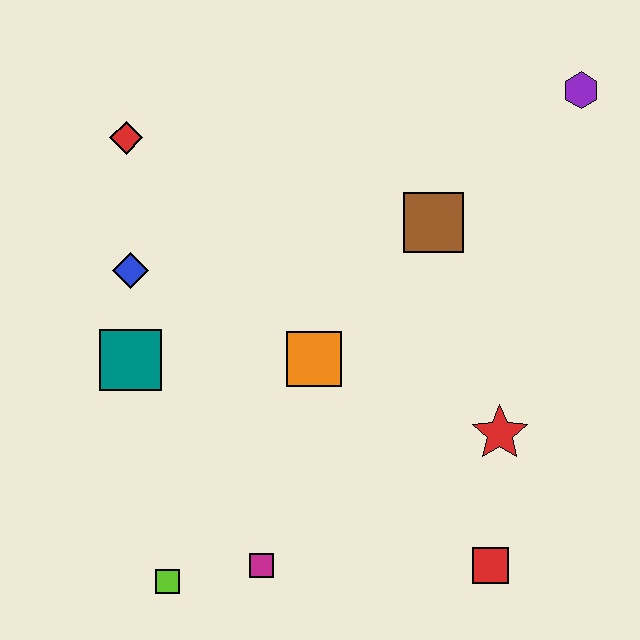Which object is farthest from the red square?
The red diamond is farthest from the red square.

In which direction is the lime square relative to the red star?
The lime square is to the left of the red star.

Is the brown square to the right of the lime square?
Yes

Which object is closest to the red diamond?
The blue diamond is closest to the red diamond.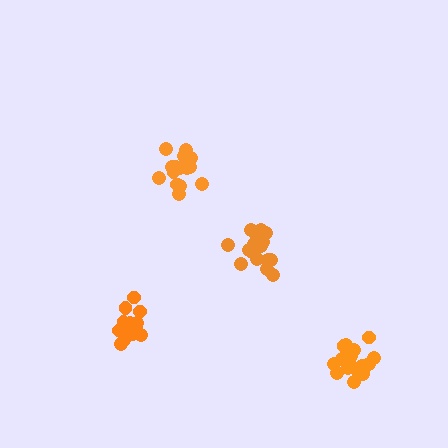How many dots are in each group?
Group 1: 18 dots, Group 2: 14 dots, Group 3: 16 dots, Group 4: 17 dots (65 total).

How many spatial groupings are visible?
There are 4 spatial groupings.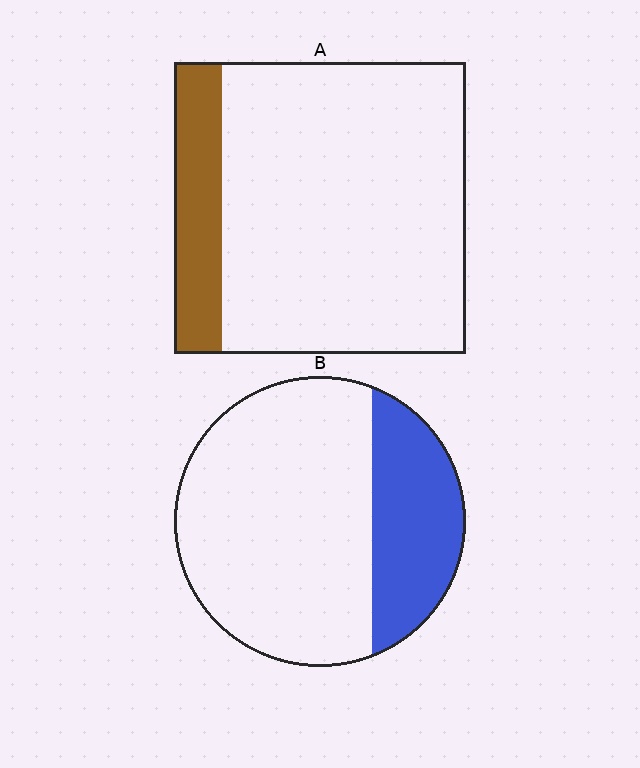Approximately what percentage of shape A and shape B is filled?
A is approximately 15% and B is approximately 30%.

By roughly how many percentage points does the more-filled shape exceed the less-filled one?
By roughly 10 percentage points (B over A).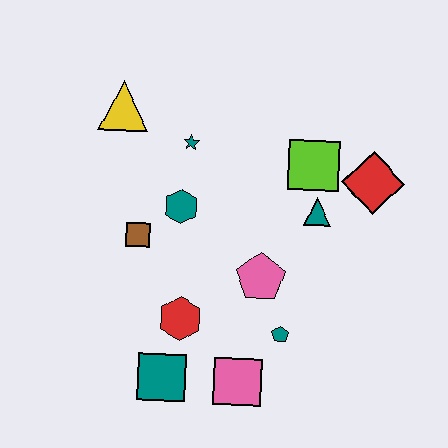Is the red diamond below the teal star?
Yes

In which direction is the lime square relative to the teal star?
The lime square is to the right of the teal star.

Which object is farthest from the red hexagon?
The red diamond is farthest from the red hexagon.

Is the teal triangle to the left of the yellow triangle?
No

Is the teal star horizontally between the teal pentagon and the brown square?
Yes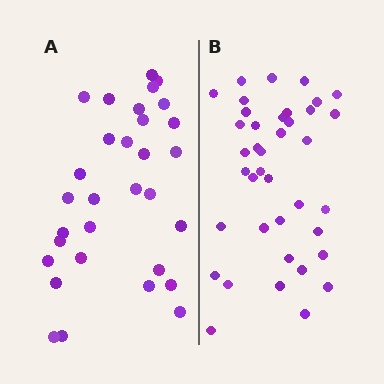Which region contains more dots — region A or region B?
Region B (the right region) has more dots.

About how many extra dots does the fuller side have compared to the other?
Region B has roughly 8 or so more dots than region A.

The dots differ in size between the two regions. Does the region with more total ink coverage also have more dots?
No. Region A has more total ink coverage because its dots are larger, but region B actually contains more individual dots. Total area can be misleading — the number of items is what matters here.